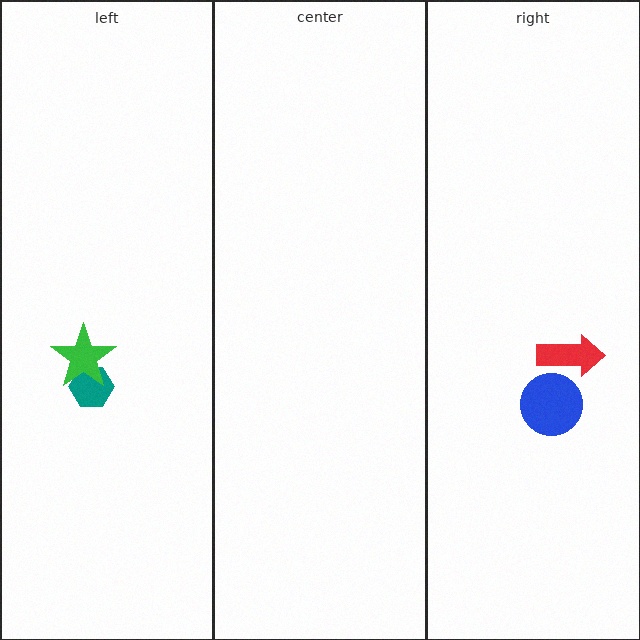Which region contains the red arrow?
The right region.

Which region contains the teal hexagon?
The left region.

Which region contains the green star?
The left region.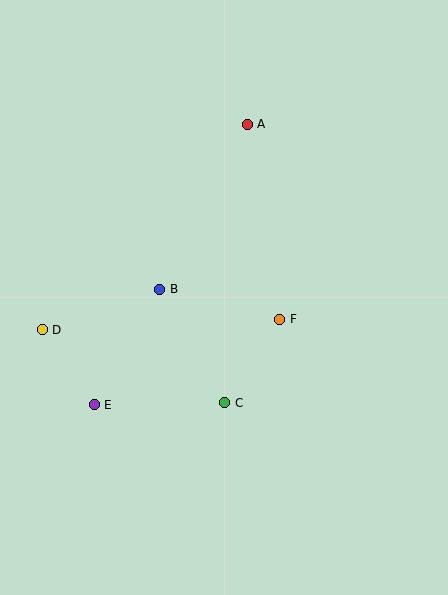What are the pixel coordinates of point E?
Point E is at (94, 405).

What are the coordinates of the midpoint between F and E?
The midpoint between F and E is at (187, 362).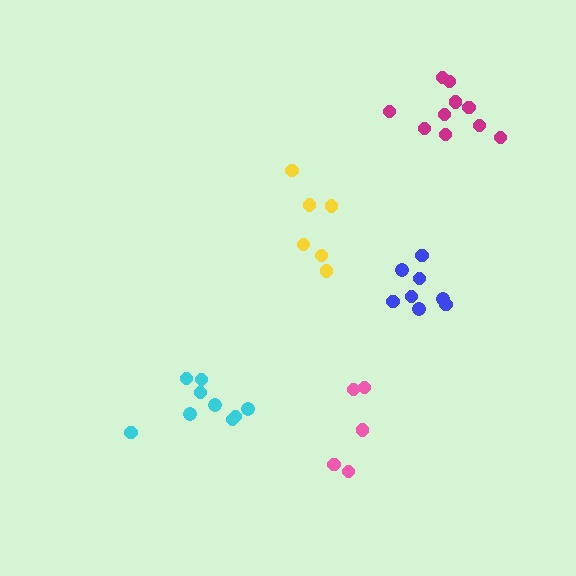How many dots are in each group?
Group 1: 10 dots, Group 2: 8 dots, Group 3: 9 dots, Group 4: 5 dots, Group 5: 6 dots (38 total).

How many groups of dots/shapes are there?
There are 5 groups.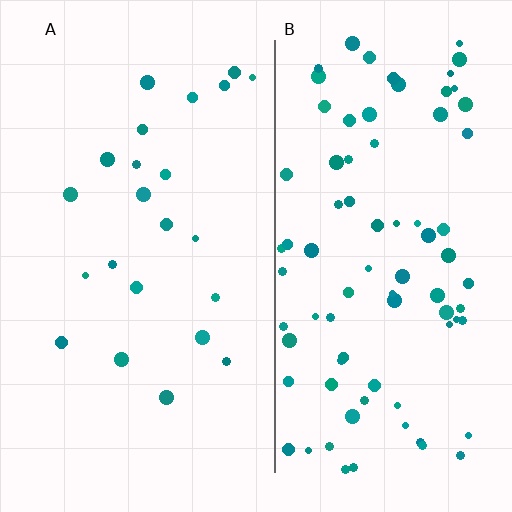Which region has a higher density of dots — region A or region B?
B (the right).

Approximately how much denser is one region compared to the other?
Approximately 3.6× — region B over region A.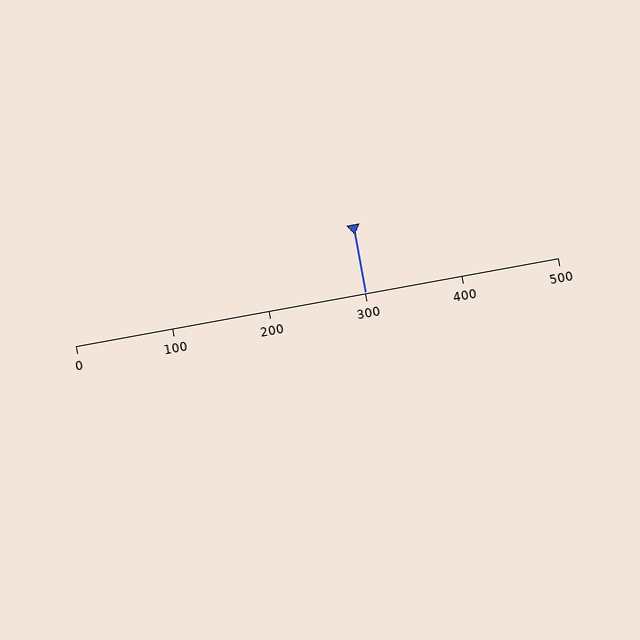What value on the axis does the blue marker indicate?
The marker indicates approximately 300.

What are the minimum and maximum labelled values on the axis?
The axis runs from 0 to 500.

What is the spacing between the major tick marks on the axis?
The major ticks are spaced 100 apart.